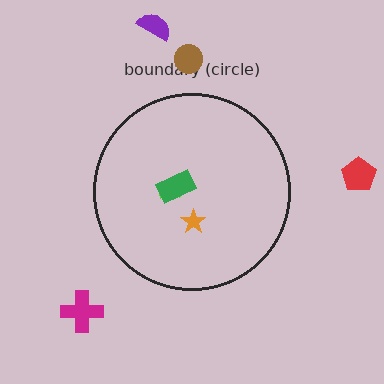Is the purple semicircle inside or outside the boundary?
Outside.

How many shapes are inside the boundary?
3 inside, 4 outside.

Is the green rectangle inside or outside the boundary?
Inside.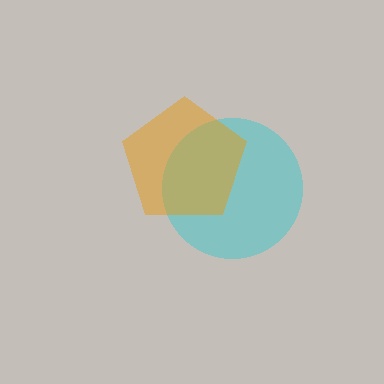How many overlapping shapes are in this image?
There are 2 overlapping shapes in the image.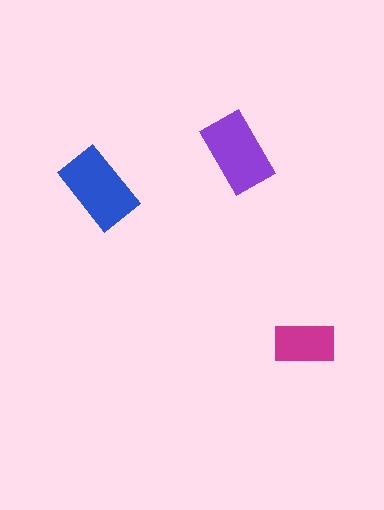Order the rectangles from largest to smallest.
the blue one, the purple one, the magenta one.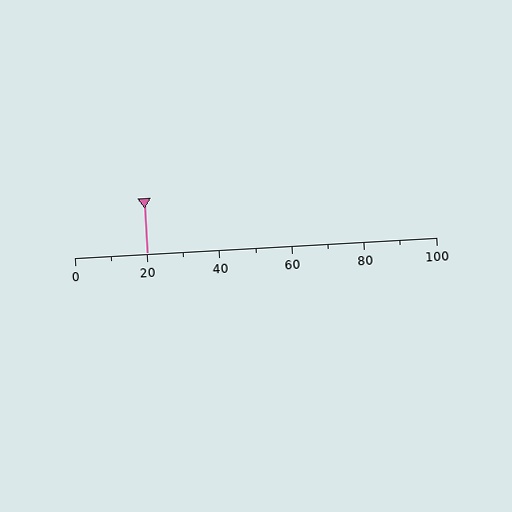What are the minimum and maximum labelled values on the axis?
The axis runs from 0 to 100.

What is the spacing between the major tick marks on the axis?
The major ticks are spaced 20 apart.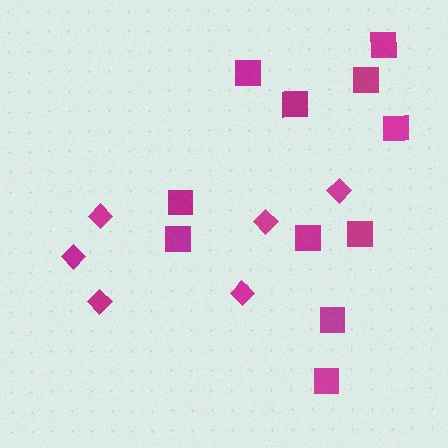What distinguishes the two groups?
There are 2 groups: one group of diamonds (6) and one group of squares (11).